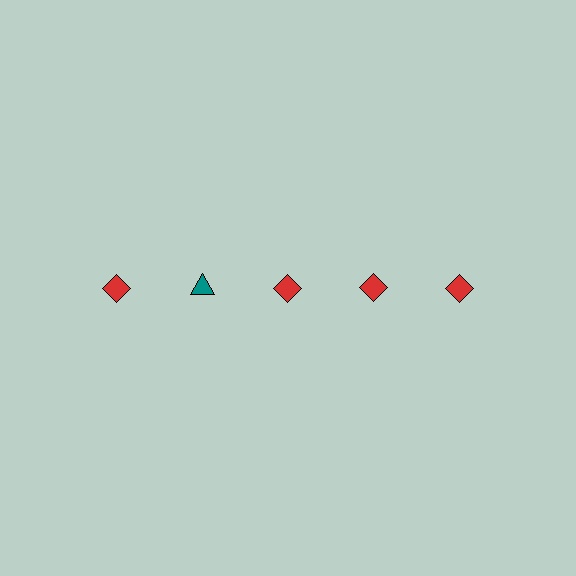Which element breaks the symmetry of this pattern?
The teal triangle in the top row, second from left column breaks the symmetry. All other shapes are red diamonds.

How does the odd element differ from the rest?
It differs in both color (teal instead of red) and shape (triangle instead of diamond).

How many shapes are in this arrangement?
There are 5 shapes arranged in a grid pattern.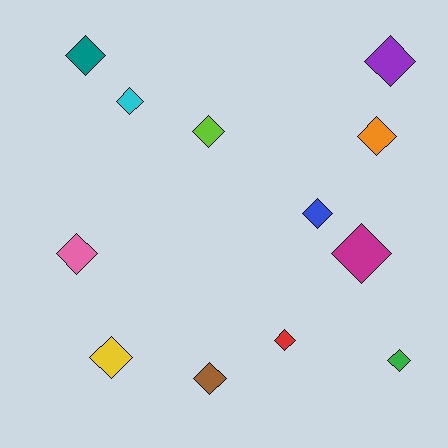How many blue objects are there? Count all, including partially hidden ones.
There is 1 blue object.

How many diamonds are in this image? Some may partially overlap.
There are 12 diamonds.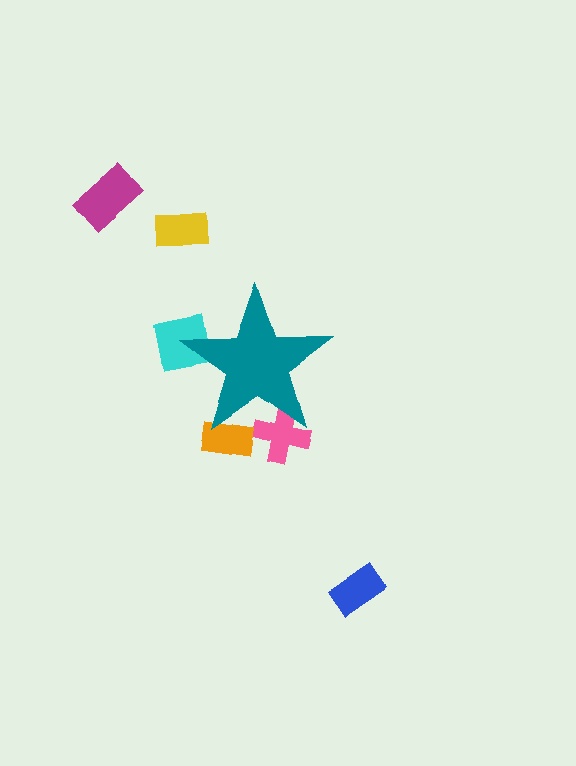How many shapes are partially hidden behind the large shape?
3 shapes are partially hidden.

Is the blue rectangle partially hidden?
No, the blue rectangle is fully visible.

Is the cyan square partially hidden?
Yes, the cyan square is partially hidden behind the teal star.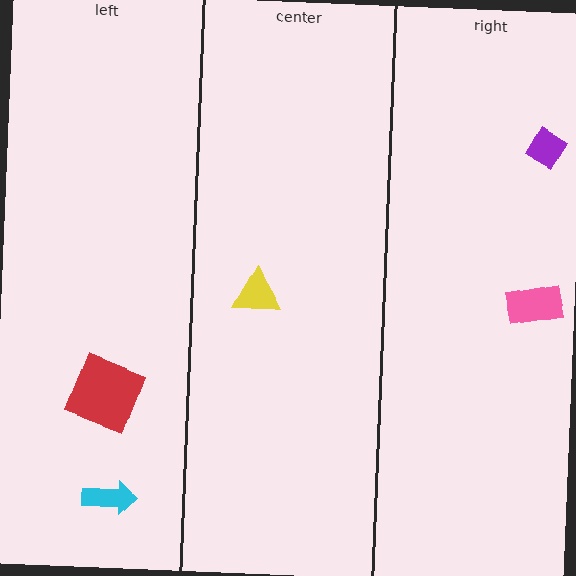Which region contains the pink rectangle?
The right region.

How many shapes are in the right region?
2.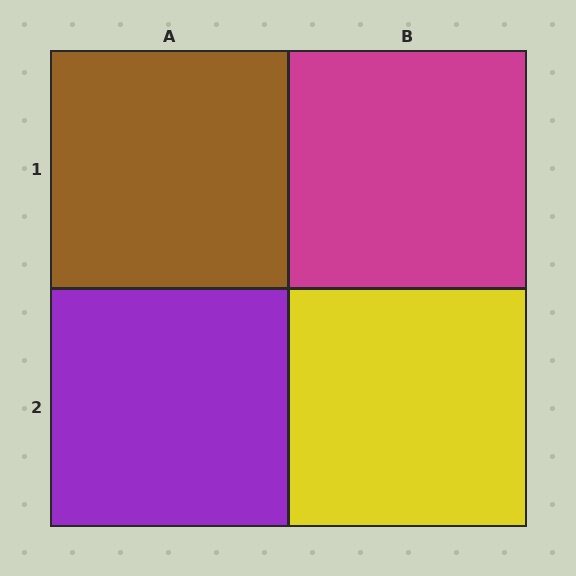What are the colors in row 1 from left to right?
Brown, magenta.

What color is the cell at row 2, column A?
Purple.